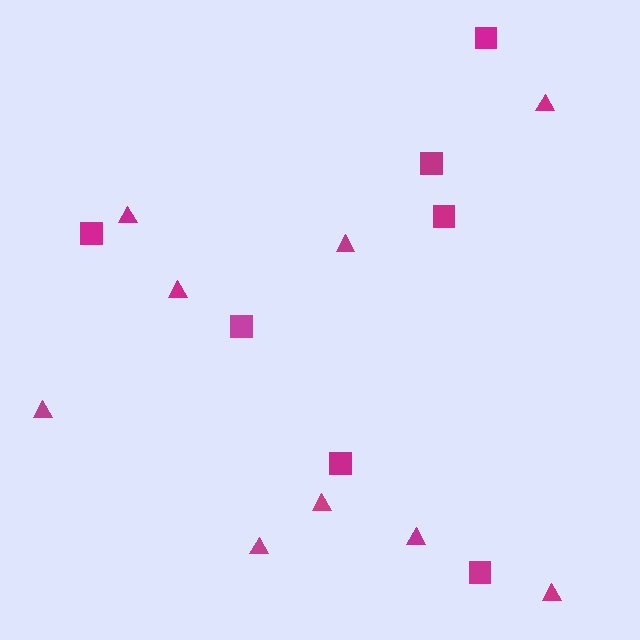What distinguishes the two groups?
There are 2 groups: one group of squares (7) and one group of triangles (9).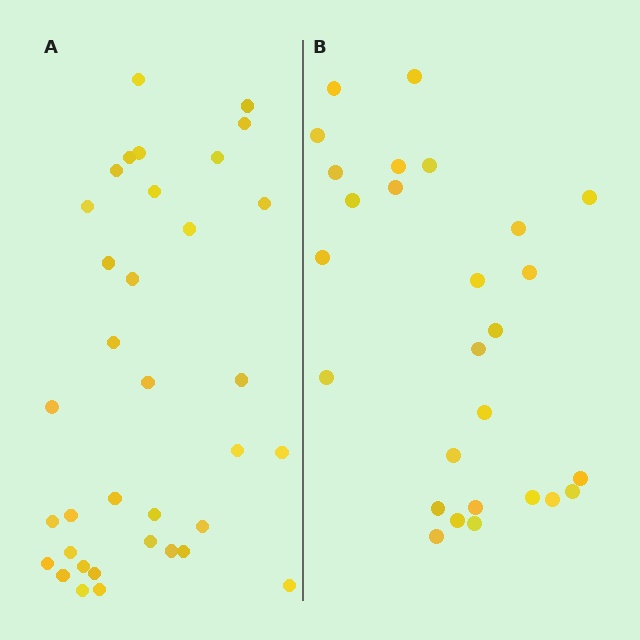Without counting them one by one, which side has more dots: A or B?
Region A (the left region) has more dots.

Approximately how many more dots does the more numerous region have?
Region A has roughly 8 or so more dots than region B.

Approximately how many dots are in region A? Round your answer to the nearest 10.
About 40 dots. (The exact count is 35, which rounds to 40.)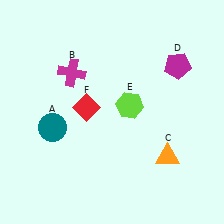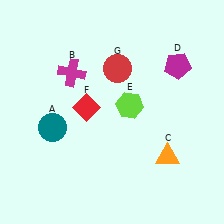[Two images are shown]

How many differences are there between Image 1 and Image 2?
There is 1 difference between the two images.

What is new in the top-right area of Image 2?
A red circle (G) was added in the top-right area of Image 2.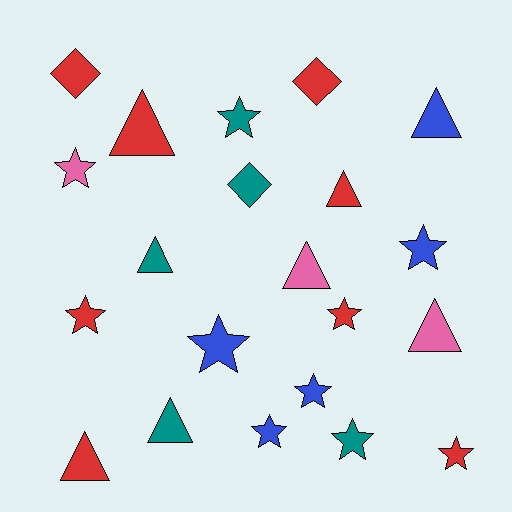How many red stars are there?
There are 3 red stars.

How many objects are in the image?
There are 21 objects.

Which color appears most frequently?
Red, with 8 objects.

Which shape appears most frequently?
Star, with 10 objects.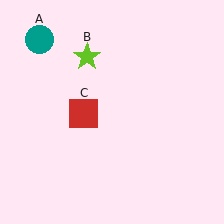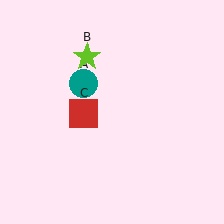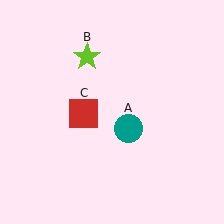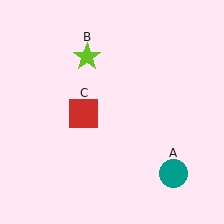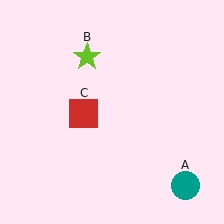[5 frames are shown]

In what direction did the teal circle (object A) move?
The teal circle (object A) moved down and to the right.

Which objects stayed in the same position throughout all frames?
Lime star (object B) and red square (object C) remained stationary.